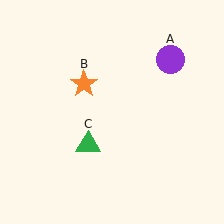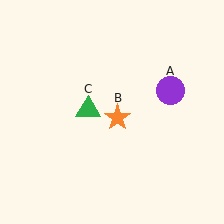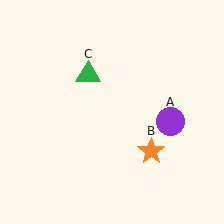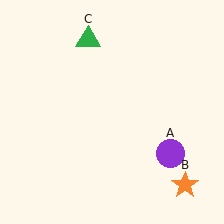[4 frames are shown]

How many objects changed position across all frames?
3 objects changed position: purple circle (object A), orange star (object B), green triangle (object C).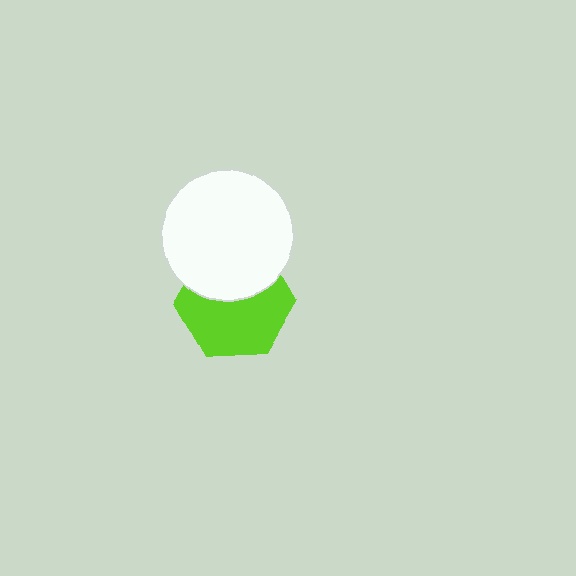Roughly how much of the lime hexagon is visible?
About half of it is visible (roughly 60%).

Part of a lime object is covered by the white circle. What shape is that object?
It is a hexagon.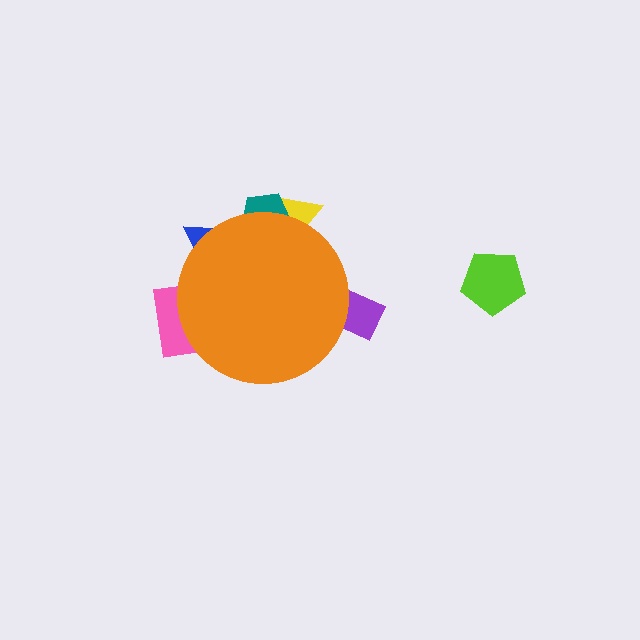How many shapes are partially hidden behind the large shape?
5 shapes are partially hidden.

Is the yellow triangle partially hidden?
Yes, the yellow triangle is partially hidden behind the orange circle.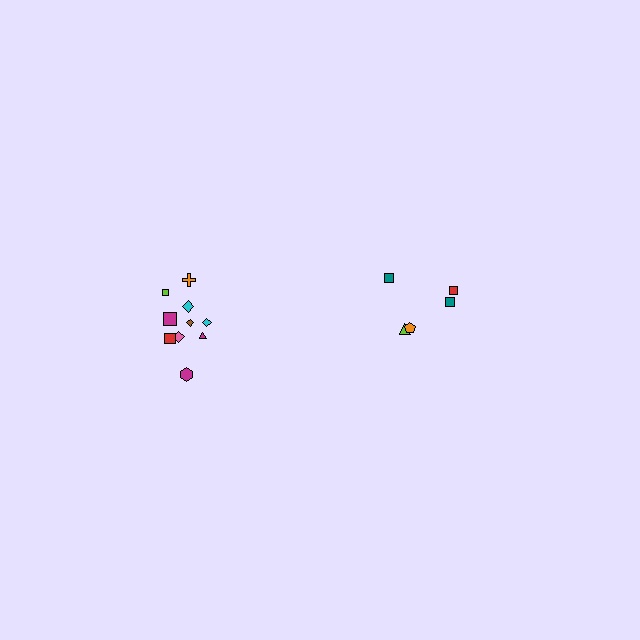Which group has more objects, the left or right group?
The left group.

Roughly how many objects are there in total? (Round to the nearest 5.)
Roughly 15 objects in total.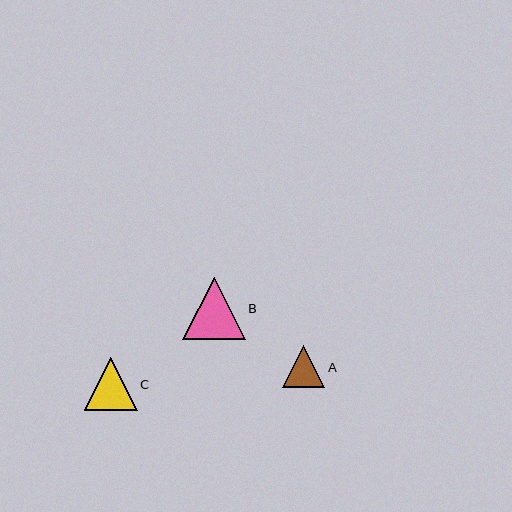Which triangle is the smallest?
Triangle A is the smallest with a size of approximately 43 pixels.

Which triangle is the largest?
Triangle B is the largest with a size of approximately 62 pixels.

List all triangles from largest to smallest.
From largest to smallest: B, C, A.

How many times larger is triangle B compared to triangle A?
Triangle B is approximately 1.5 times the size of triangle A.